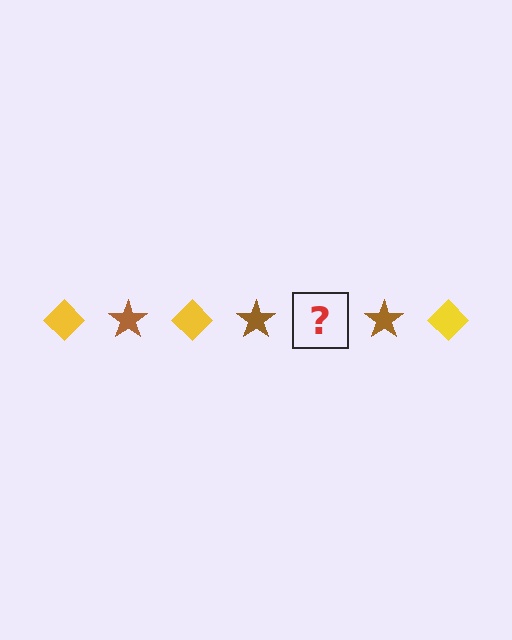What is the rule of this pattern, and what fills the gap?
The rule is that the pattern alternates between yellow diamond and brown star. The gap should be filled with a yellow diamond.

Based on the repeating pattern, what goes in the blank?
The blank should be a yellow diamond.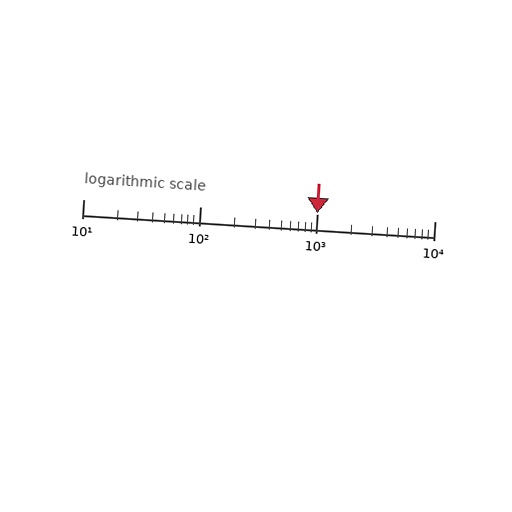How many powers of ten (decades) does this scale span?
The scale spans 3 decades, from 10 to 10000.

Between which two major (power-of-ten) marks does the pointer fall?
The pointer is between 1000 and 10000.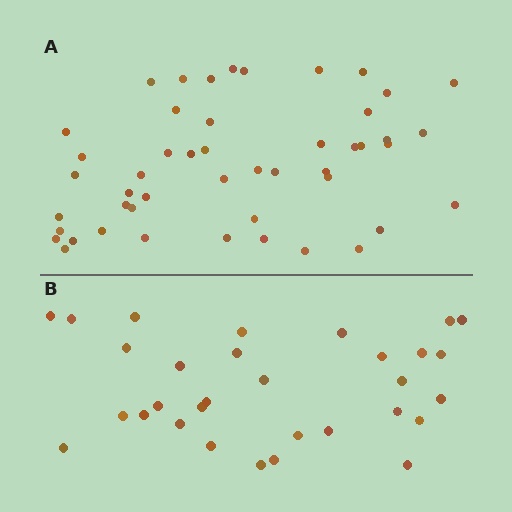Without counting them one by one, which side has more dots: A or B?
Region A (the top region) has more dots.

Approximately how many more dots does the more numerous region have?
Region A has approximately 15 more dots than region B.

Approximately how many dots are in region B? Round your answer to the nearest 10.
About 30 dots. (The exact count is 31, which rounds to 30.)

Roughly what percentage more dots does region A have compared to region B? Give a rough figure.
About 55% more.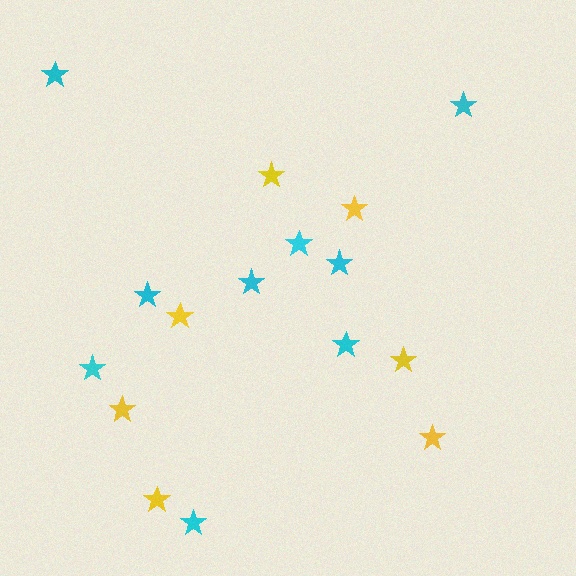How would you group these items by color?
There are 2 groups: one group of yellow stars (7) and one group of cyan stars (9).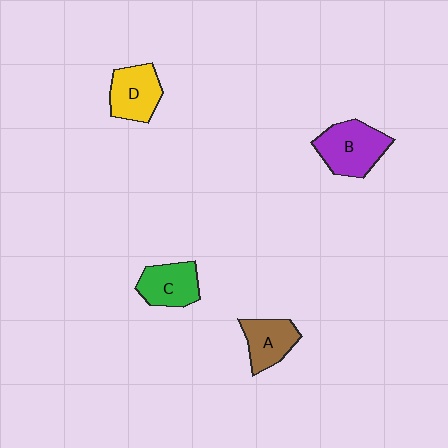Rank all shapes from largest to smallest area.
From largest to smallest: B (purple), D (yellow), C (green), A (brown).